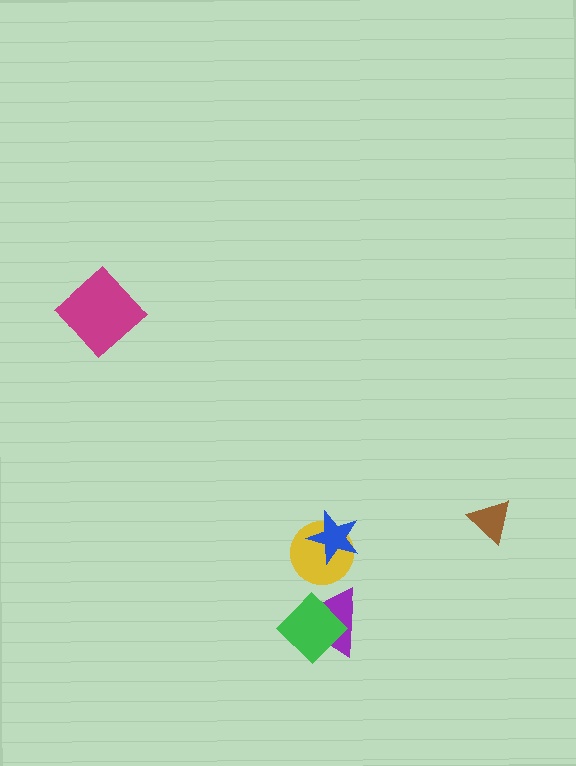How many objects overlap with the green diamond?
1 object overlaps with the green diamond.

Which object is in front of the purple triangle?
The green diamond is in front of the purple triangle.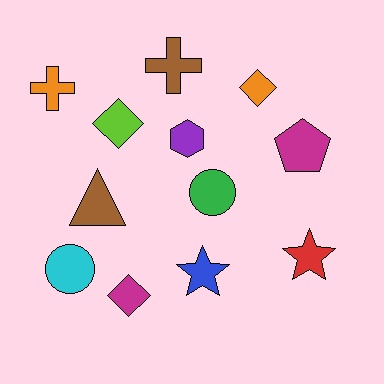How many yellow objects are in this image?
There are no yellow objects.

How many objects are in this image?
There are 12 objects.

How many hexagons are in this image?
There is 1 hexagon.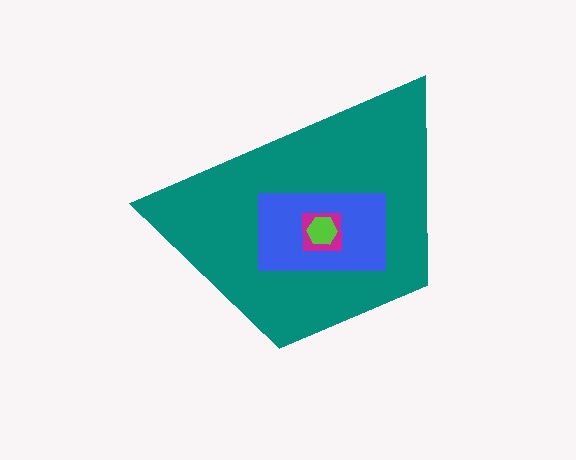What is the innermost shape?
The lime hexagon.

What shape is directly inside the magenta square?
The lime hexagon.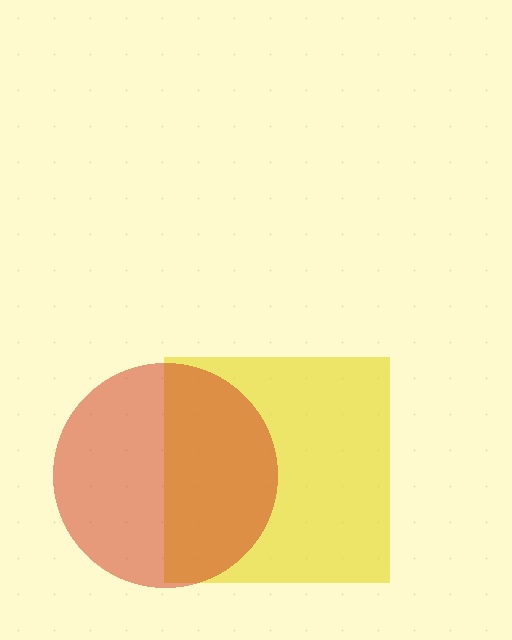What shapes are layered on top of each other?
The layered shapes are: a yellow square, a red circle.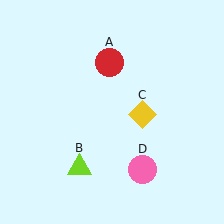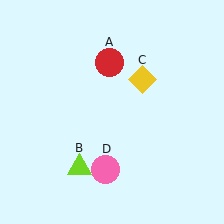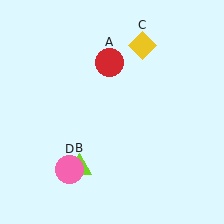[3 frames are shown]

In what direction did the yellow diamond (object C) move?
The yellow diamond (object C) moved up.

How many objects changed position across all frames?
2 objects changed position: yellow diamond (object C), pink circle (object D).